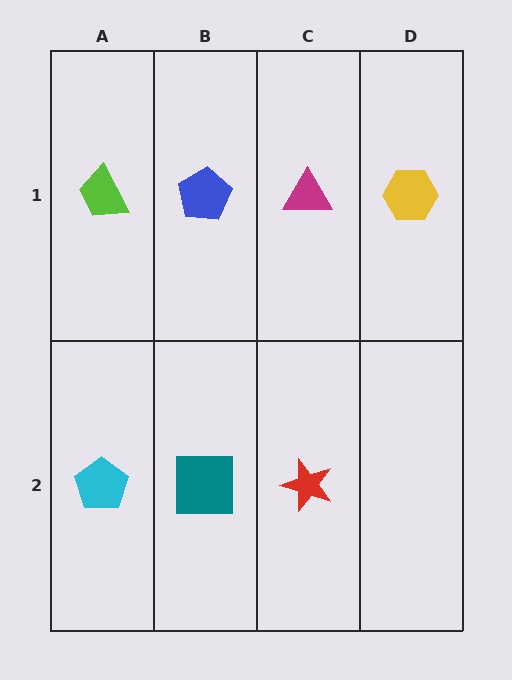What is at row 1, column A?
A lime trapezoid.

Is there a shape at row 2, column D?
No, that cell is empty.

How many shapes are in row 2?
3 shapes.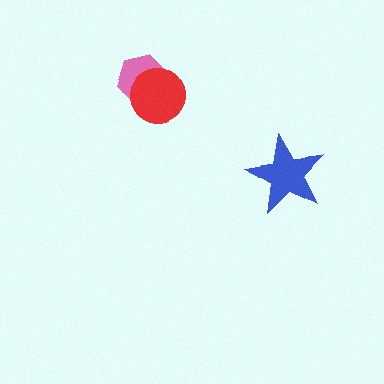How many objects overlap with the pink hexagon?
1 object overlaps with the pink hexagon.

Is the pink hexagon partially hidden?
Yes, it is partially covered by another shape.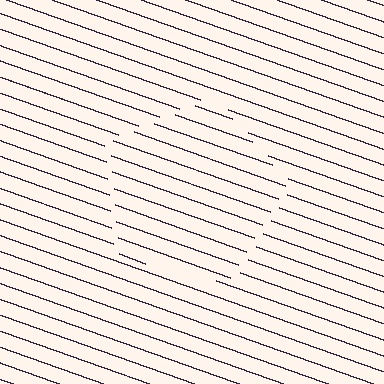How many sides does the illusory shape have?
5 sides — the line-ends trace a pentagon.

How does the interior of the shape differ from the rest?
The interior of the shape contains the same grating, shifted by half a period — the contour is defined by the phase discontinuity where line-ends from the inner and outer gratings abut.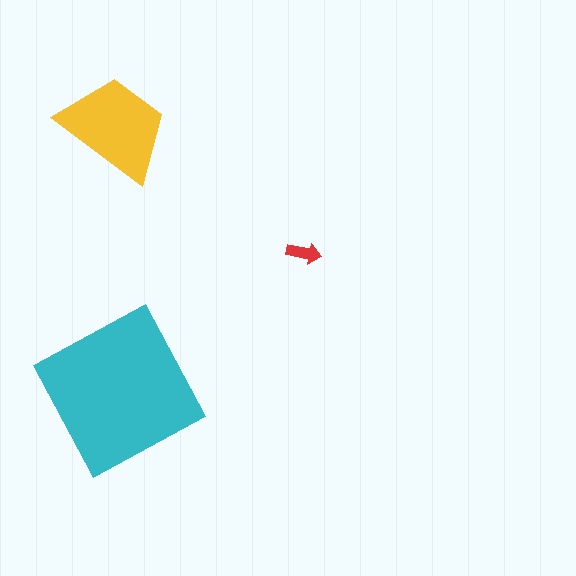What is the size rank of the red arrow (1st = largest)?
3rd.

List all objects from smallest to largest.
The red arrow, the yellow trapezoid, the cyan square.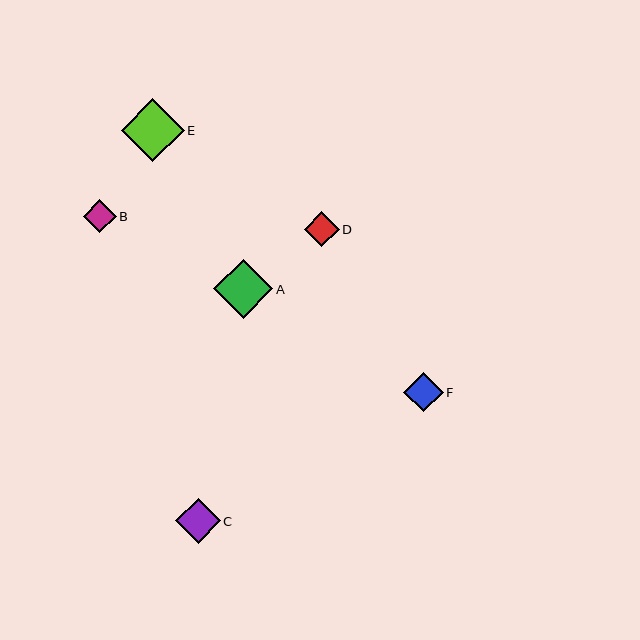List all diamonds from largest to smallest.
From largest to smallest: E, A, C, F, D, B.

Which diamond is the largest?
Diamond E is the largest with a size of approximately 63 pixels.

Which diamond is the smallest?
Diamond B is the smallest with a size of approximately 33 pixels.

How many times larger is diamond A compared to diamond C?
Diamond A is approximately 1.3 times the size of diamond C.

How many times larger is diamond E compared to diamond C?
Diamond E is approximately 1.4 times the size of diamond C.